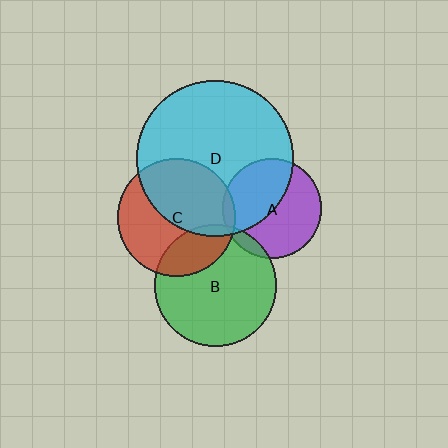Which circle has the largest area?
Circle D (cyan).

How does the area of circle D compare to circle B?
Approximately 1.6 times.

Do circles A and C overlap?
Yes.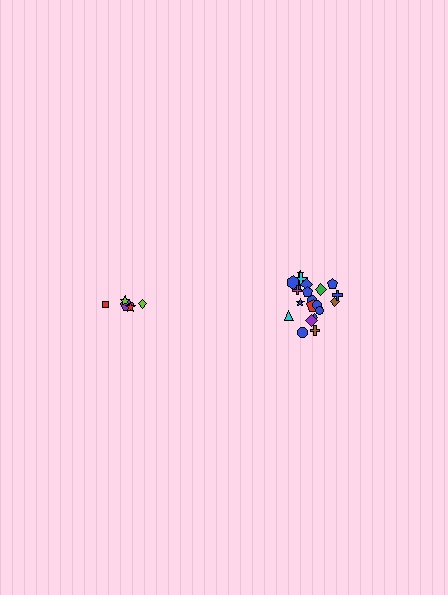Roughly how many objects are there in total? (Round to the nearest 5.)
Roughly 25 objects in total.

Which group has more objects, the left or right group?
The right group.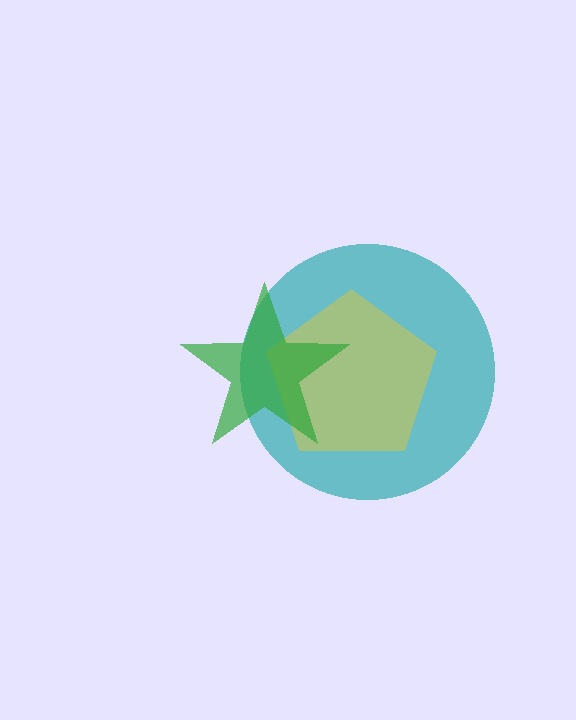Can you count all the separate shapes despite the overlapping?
Yes, there are 3 separate shapes.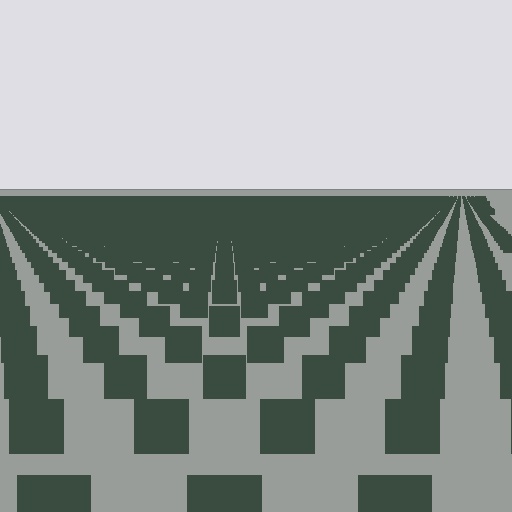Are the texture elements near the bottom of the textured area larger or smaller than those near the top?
Larger. Near the bottom, elements are closer to the viewer and appear at a bigger on-screen size.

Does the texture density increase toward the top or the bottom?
Density increases toward the top.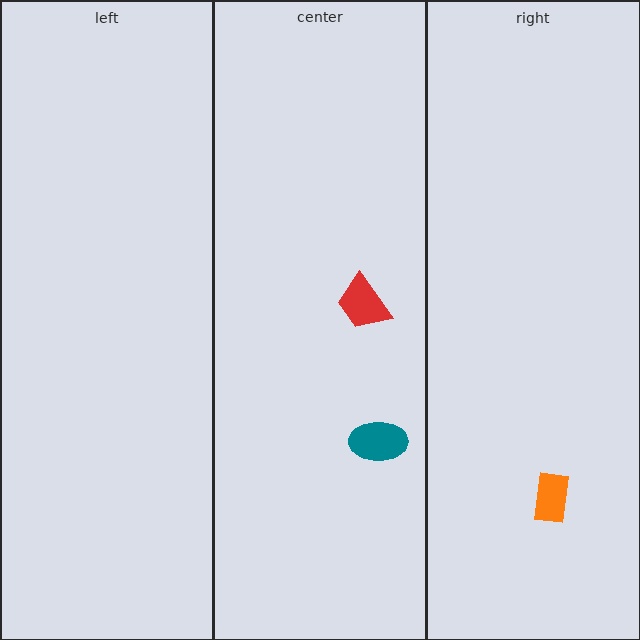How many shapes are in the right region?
1.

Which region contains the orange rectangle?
The right region.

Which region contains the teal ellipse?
The center region.